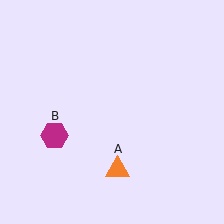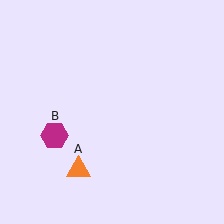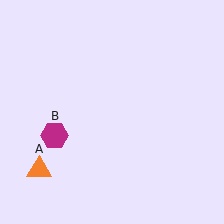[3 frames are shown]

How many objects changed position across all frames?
1 object changed position: orange triangle (object A).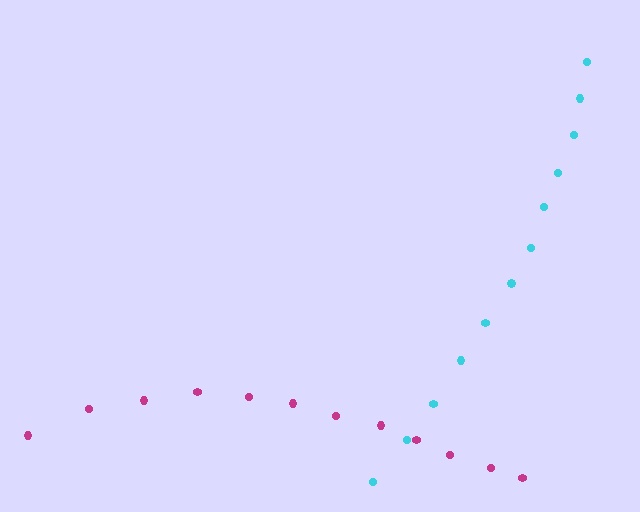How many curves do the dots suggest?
There are 2 distinct paths.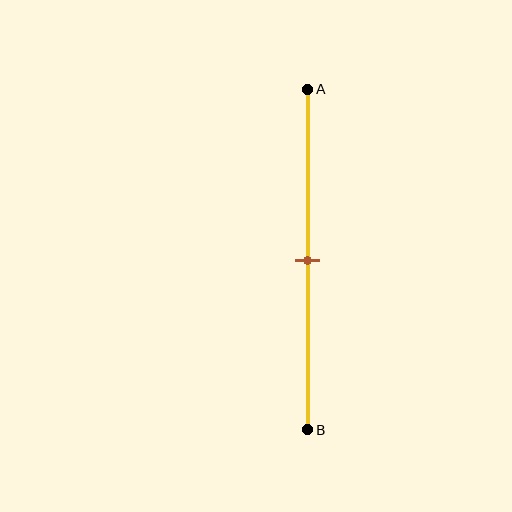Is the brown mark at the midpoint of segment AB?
Yes, the mark is approximately at the midpoint.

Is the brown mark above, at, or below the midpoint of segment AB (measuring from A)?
The brown mark is approximately at the midpoint of segment AB.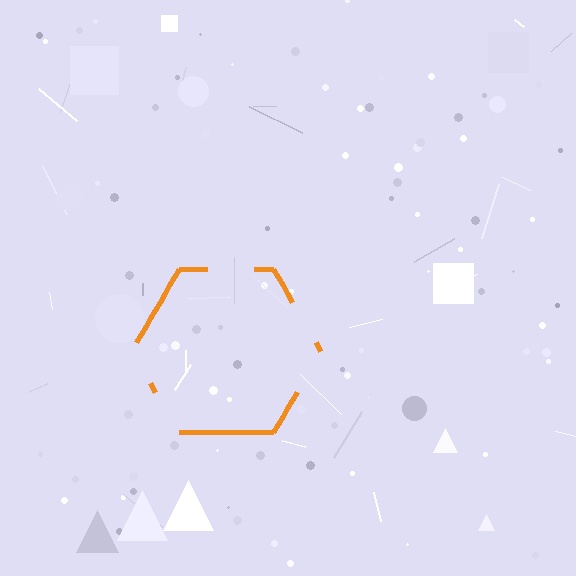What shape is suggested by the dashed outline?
The dashed outline suggests a hexagon.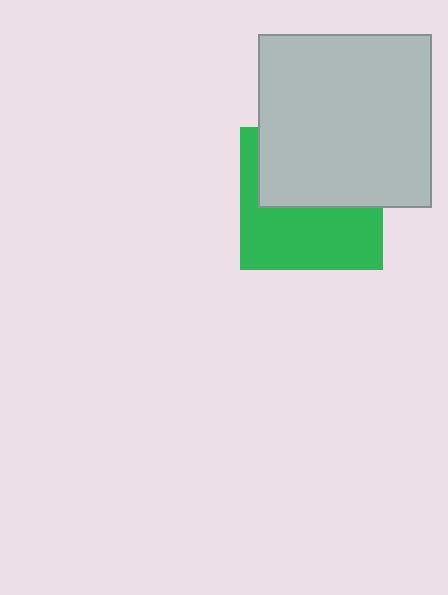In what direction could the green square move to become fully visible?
The green square could move down. That would shift it out from behind the light gray square entirely.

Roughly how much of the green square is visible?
About half of it is visible (roughly 51%).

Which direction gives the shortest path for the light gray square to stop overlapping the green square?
Moving up gives the shortest separation.